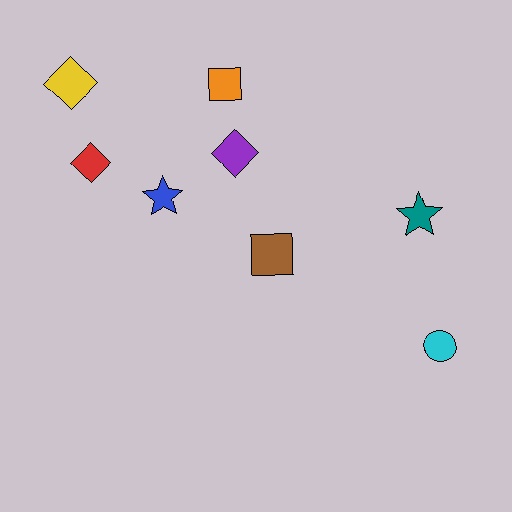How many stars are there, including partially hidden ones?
There are 2 stars.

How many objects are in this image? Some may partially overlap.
There are 8 objects.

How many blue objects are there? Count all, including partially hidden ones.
There is 1 blue object.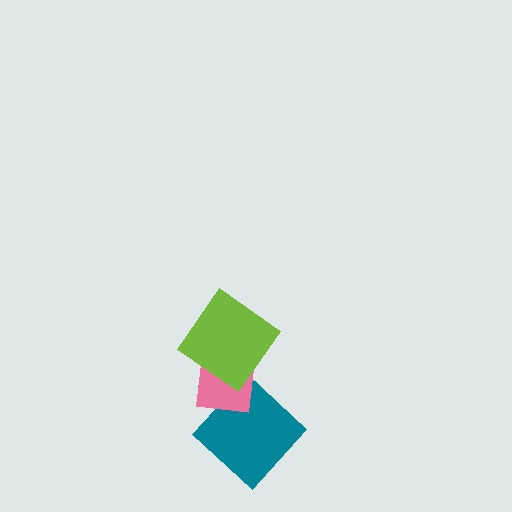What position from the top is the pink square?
The pink square is 2nd from the top.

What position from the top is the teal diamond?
The teal diamond is 3rd from the top.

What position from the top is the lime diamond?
The lime diamond is 1st from the top.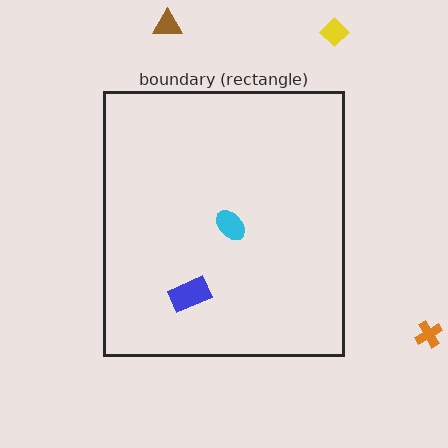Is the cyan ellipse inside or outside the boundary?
Inside.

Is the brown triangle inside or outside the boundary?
Outside.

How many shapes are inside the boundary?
2 inside, 3 outside.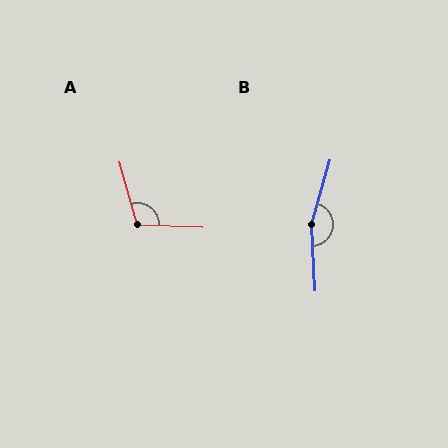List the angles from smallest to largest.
A (107°), B (161°).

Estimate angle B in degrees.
Approximately 161 degrees.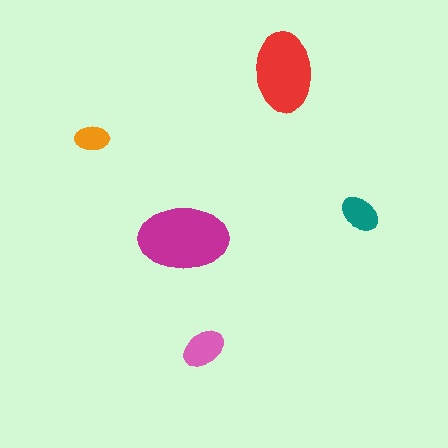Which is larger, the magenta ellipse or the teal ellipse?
The magenta one.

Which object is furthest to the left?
The orange ellipse is leftmost.